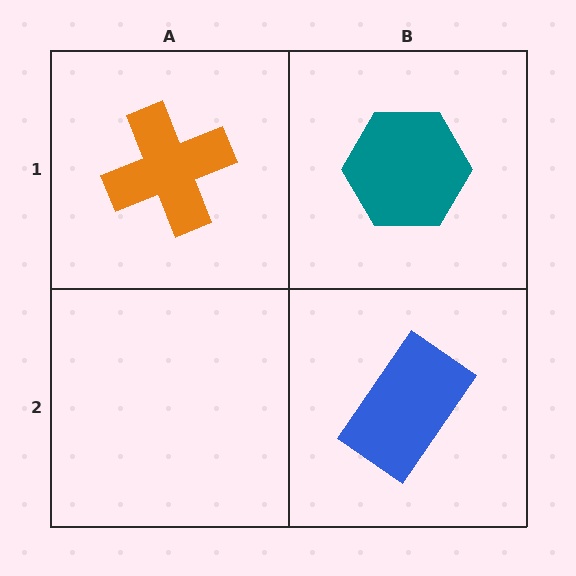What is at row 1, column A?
An orange cross.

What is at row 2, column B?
A blue rectangle.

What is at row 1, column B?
A teal hexagon.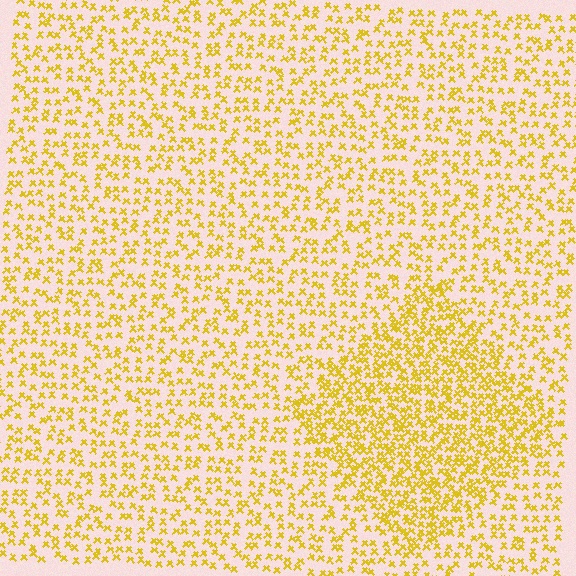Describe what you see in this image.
The image contains small yellow elements arranged at two different densities. A diamond-shaped region is visible where the elements are more densely packed than the surrounding area.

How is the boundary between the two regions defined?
The boundary is defined by a change in element density (approximately 1.9x ratio). All elements are the same color, size, and shape.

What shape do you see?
I see a diamond.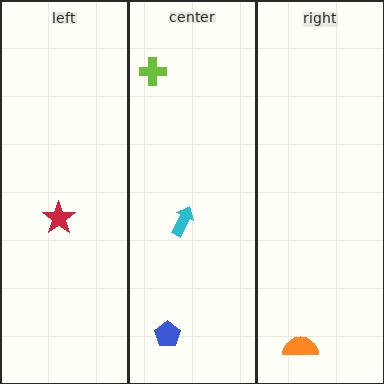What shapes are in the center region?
The blue pentagon, the lime cross, the cyan arrow.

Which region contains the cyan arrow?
The center region.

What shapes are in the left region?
The red star.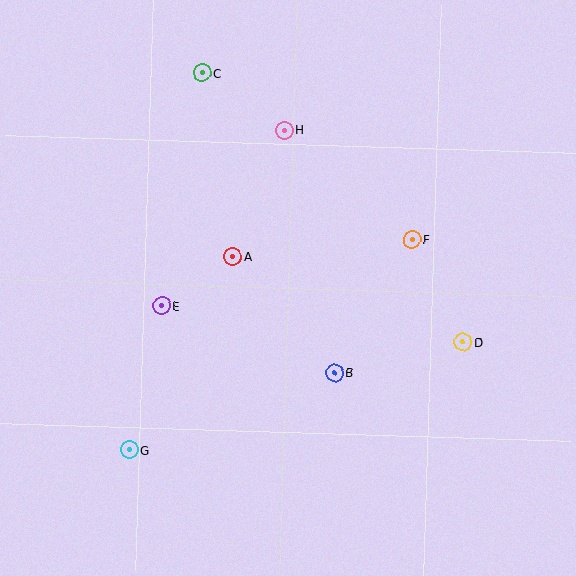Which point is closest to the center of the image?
Point A at (233, 257) is closest to the center.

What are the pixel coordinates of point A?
Point A is at (233, 257).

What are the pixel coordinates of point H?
Point H is at (284, 130).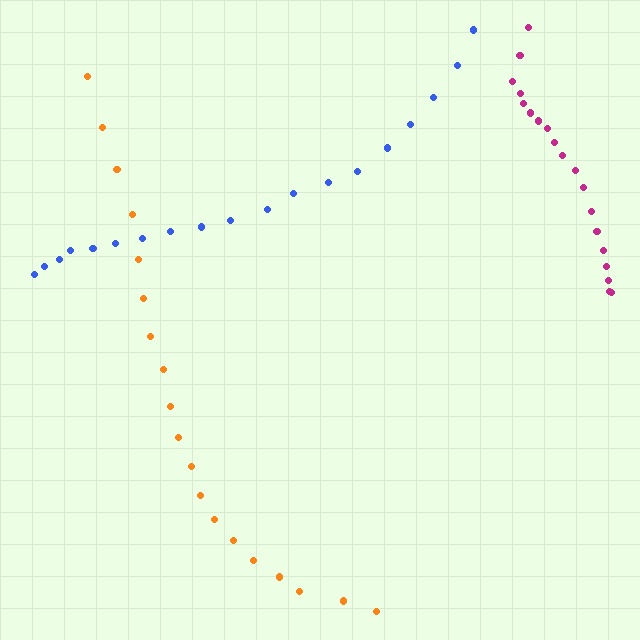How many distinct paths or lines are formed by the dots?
There are 3 distinct paths.